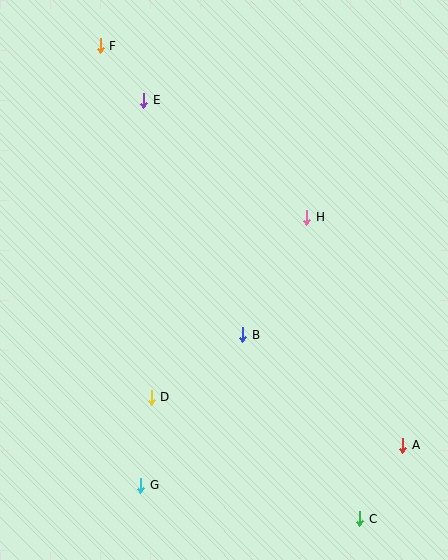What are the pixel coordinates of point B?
Point B is at (243, 335).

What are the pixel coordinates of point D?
Point D is at (151, 397).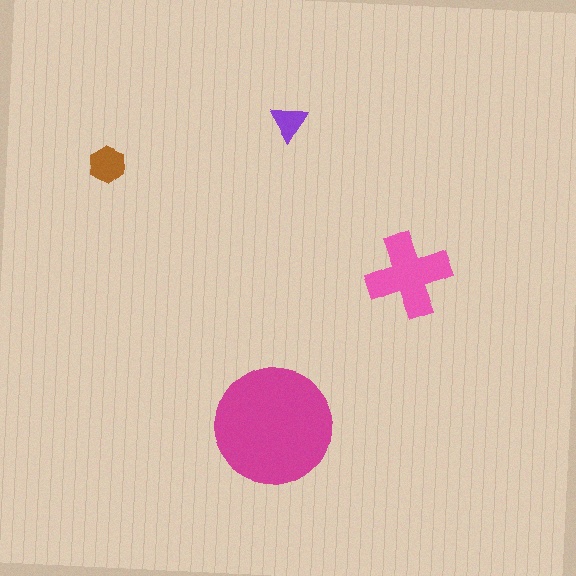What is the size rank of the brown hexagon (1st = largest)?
3rd.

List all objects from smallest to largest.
The purple triangle, the brown hexagon, the pink cross, the magenta circle.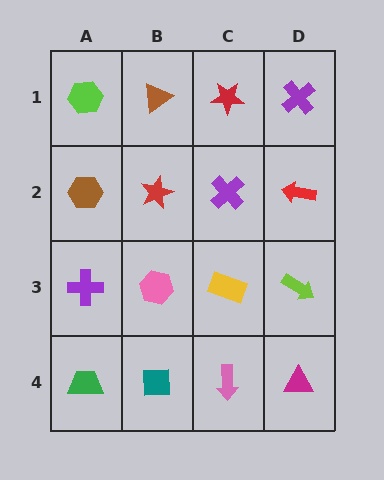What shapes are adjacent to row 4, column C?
A yellow rectangle (row 3, column C), a teal square (row 4, column B), a magenta triangle (row 4, column D).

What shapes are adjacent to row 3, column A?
A brown hexagon (row 2, column A), a green trapezoid (row 4, column A), a pink hexagon (row 3, column B).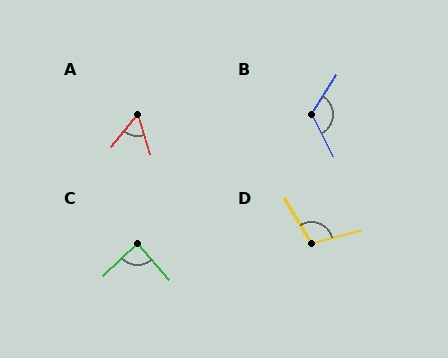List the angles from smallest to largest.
A (57°), C (88°), D (106°), B (120°).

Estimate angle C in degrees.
Approximately 88 degrees.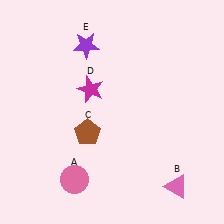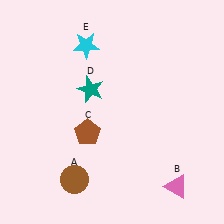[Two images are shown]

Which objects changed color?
A changed from pink to brown. D changed from magenta to teal. E changed from purple to cyan.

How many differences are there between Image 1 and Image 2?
There are 3 differences between the two images.